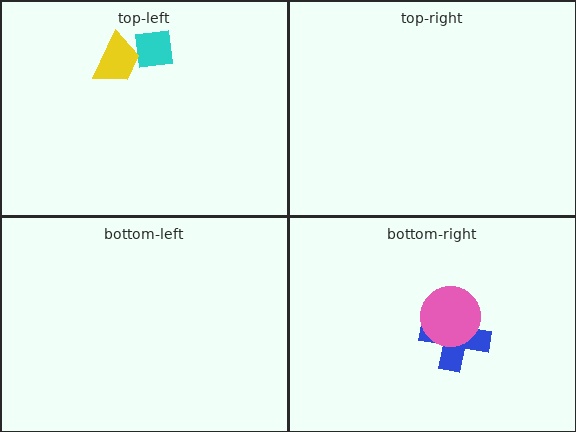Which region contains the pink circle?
The bottom-right region.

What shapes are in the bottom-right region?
The blue cross, the pink circle.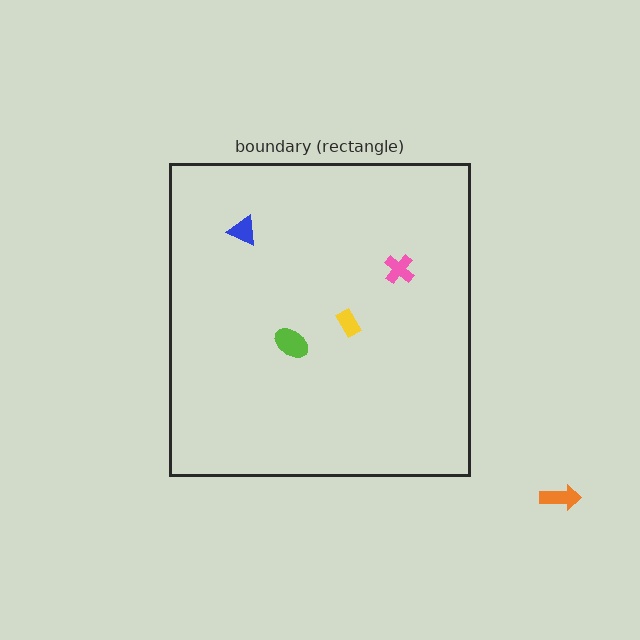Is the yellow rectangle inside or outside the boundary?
Inside.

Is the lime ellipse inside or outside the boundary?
Inside.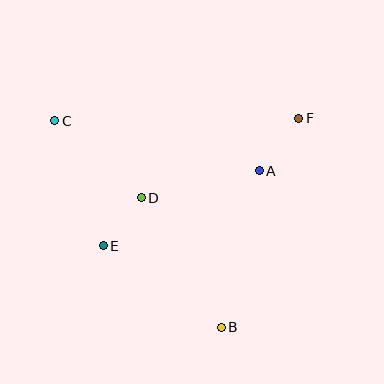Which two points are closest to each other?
Points D and E are closest to each other.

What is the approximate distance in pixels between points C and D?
The distance between C and D is approximately 116 pixels.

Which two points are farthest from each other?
Points B and C are farthest from each other.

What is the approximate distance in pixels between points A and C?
The distance between A and C is approximately 210 pixels.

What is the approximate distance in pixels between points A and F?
The distance between A and F is approximately 66 pixels.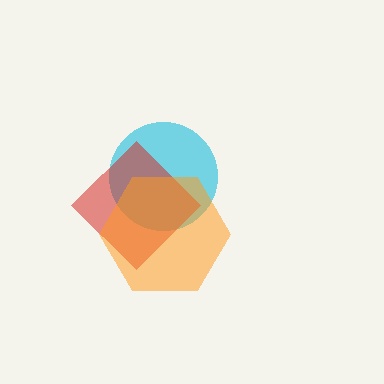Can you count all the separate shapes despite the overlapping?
Yes, there are 3 separate shapes.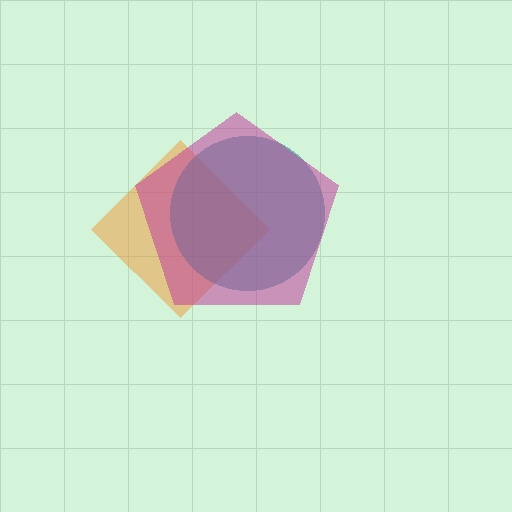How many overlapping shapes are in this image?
There are 3 overlapping shapes in the image.